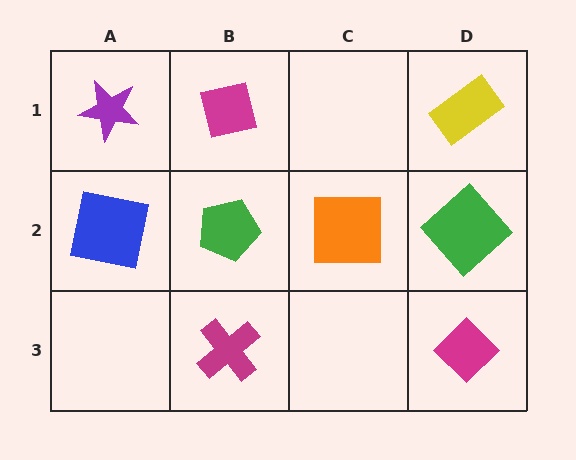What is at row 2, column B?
A green pentagon.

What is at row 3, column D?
A magenta diamond.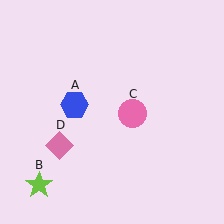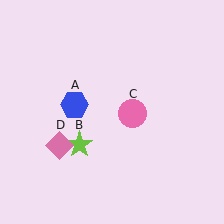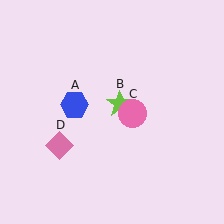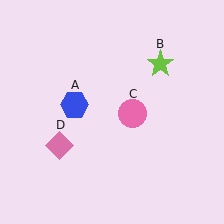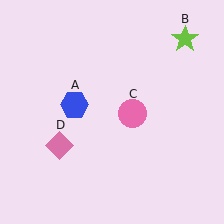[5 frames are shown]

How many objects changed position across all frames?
1 object changed position: lime star (object B).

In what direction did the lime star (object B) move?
The lime star (object B) moved up and to the right.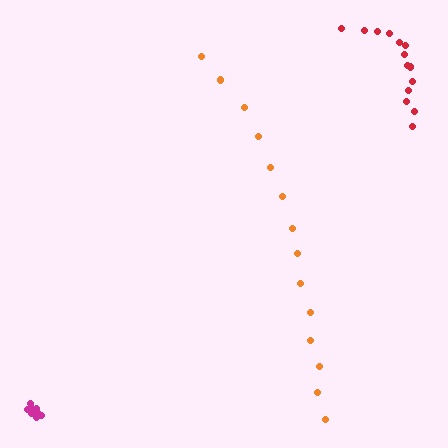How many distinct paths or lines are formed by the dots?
There are 3 distinct paths.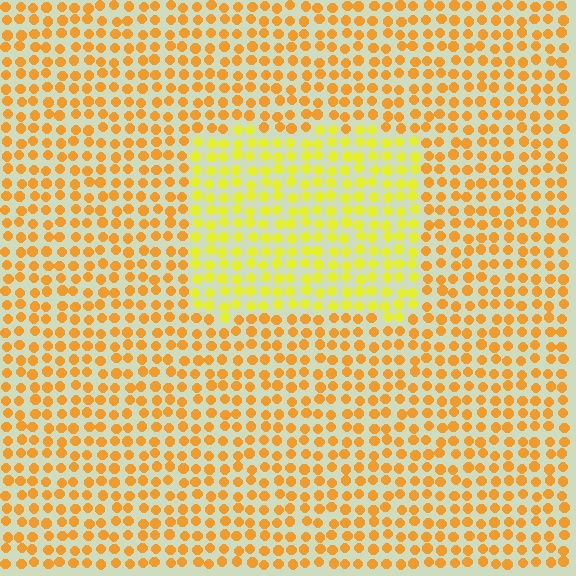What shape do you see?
I see a rectangle.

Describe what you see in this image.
The image is filled with small orange elements in a uniform arrangement. A rectangle-shaped region is visible where the elements are tinted to a slightly different hue, forming a subtle color boundary.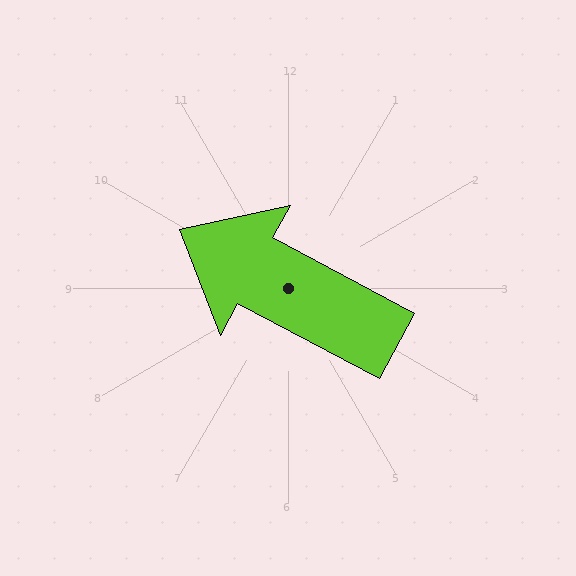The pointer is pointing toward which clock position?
Roughly 10 o'clock.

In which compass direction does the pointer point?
Northwest.